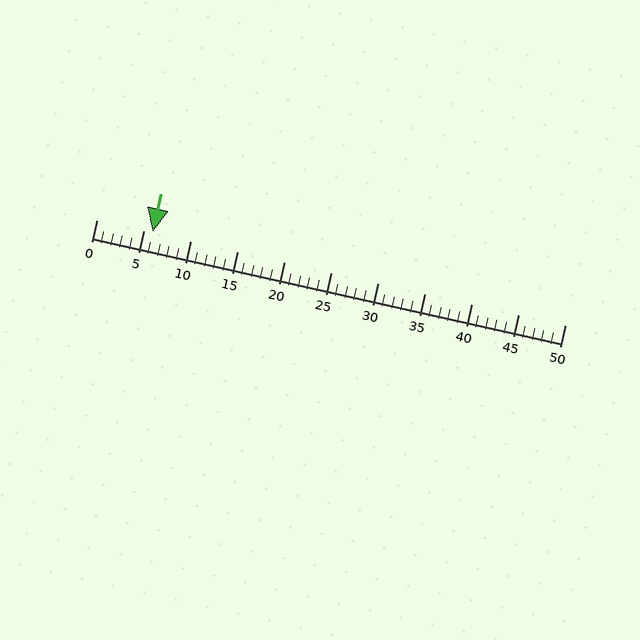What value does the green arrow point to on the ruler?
The green arrow points to approximately 6.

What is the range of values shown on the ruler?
The ruler shows values from 0 to 50.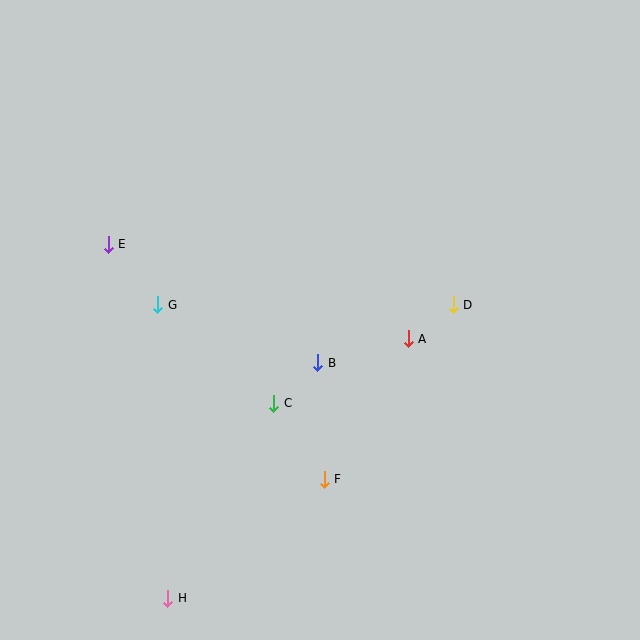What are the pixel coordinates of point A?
Point A is at (408, 339).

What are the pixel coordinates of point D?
Point D is at (453, 305).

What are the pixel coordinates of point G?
Point G is at (158, 305).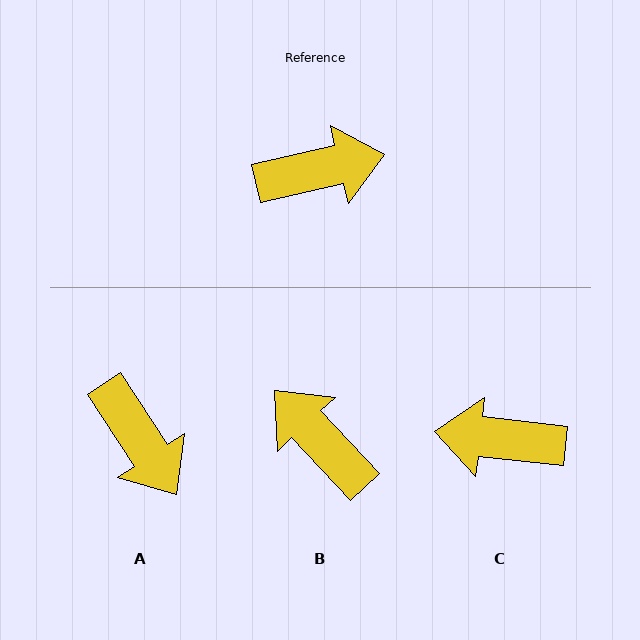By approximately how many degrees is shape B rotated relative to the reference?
Approximately 120 degrees counter-clockwise.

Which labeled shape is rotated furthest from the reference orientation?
C, about 161 degrees away.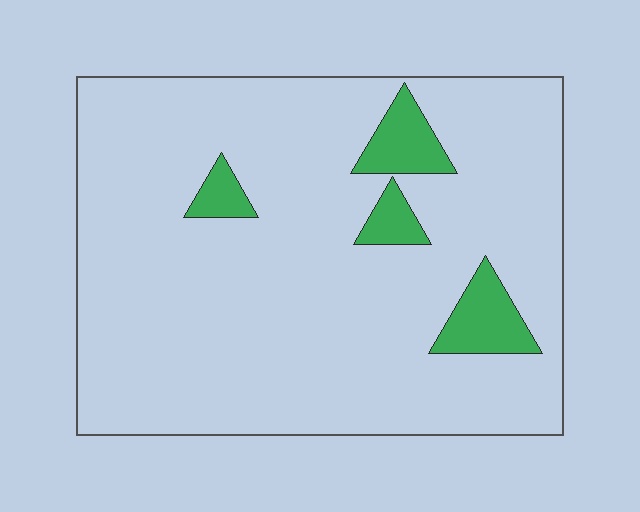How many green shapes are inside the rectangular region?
4.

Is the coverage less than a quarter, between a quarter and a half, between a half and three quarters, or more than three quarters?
Less than a quarter.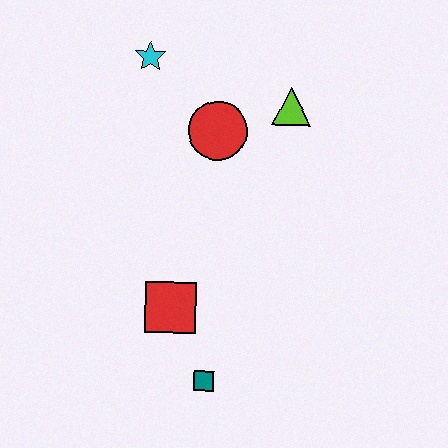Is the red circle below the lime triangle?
Yes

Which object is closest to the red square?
The teal square is closest to the red square.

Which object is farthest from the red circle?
The teal square is farthest from the red circle.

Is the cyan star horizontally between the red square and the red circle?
No